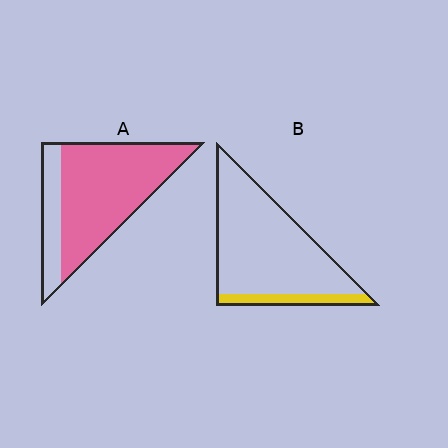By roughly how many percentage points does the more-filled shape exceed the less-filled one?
By roughly 65 percentage points (A over B).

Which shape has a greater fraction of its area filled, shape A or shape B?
Shape A.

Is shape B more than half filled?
No.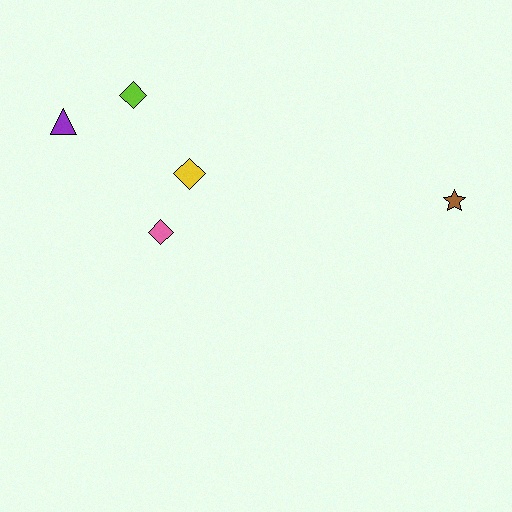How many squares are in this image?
There are no squares.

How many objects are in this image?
There are 5 objects.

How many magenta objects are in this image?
There are no magenta objects.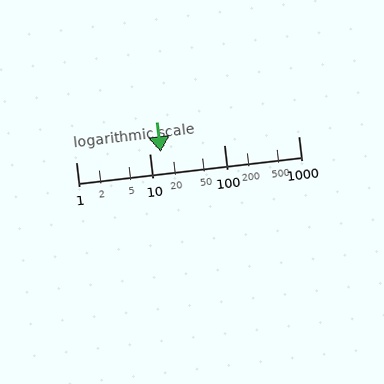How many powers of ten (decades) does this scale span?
The scale spans 3 decades, from 1 to 1000.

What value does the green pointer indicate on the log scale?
The pointer indicates approximately 14.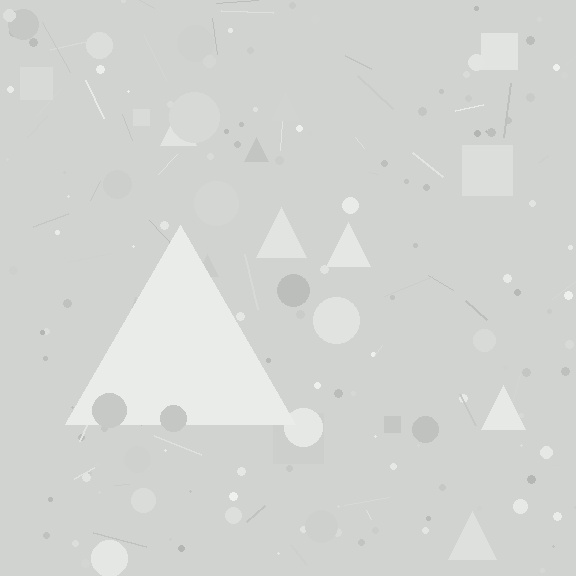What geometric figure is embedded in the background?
A triangle is embedded in the background.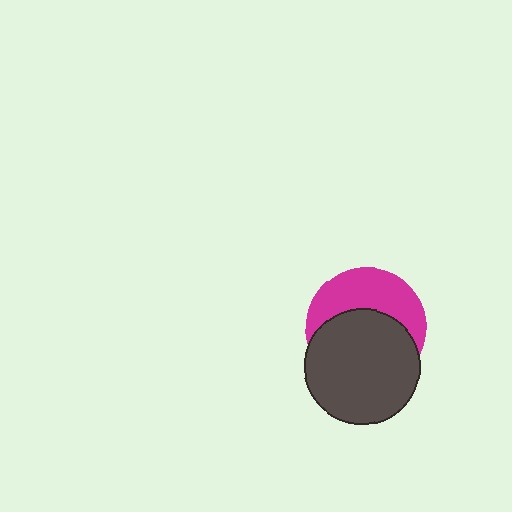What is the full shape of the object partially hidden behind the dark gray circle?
The partially hidden object is a magenta circle.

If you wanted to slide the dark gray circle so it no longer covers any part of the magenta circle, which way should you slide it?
Slide it down — that is the most direct way to separate the two shapes.